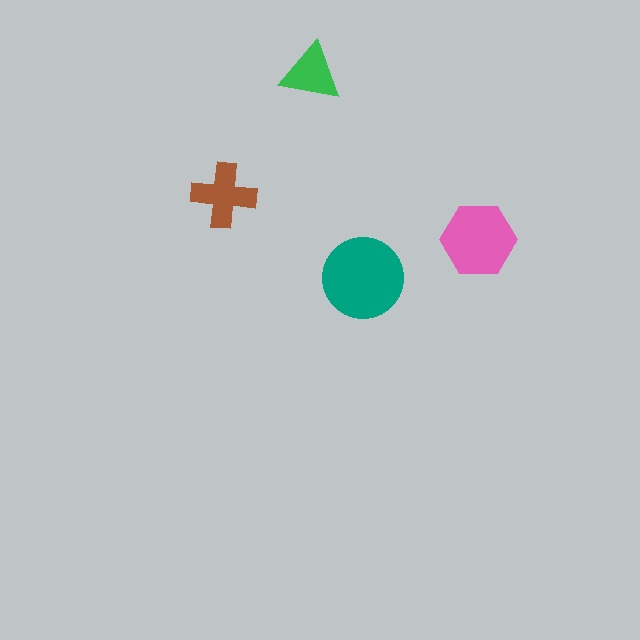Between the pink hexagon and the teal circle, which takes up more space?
The teal circle.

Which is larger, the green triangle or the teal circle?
The teal circle.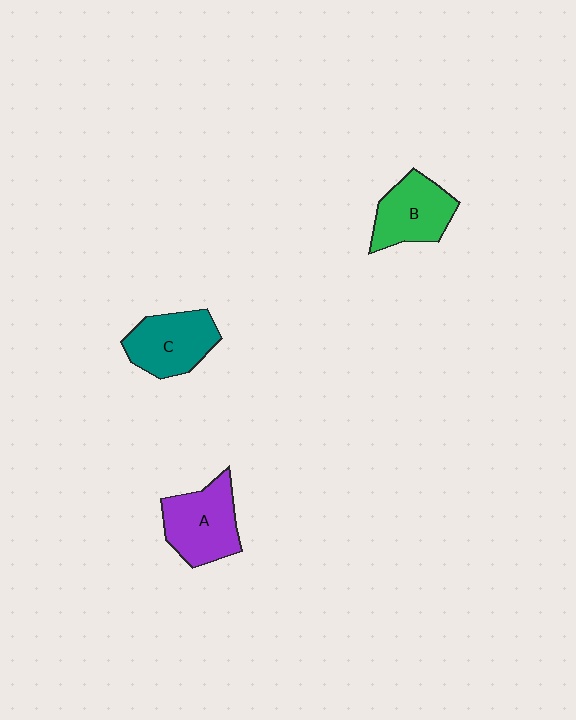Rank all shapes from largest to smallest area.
From largest to smallest: A (purple), C (teal), B (green).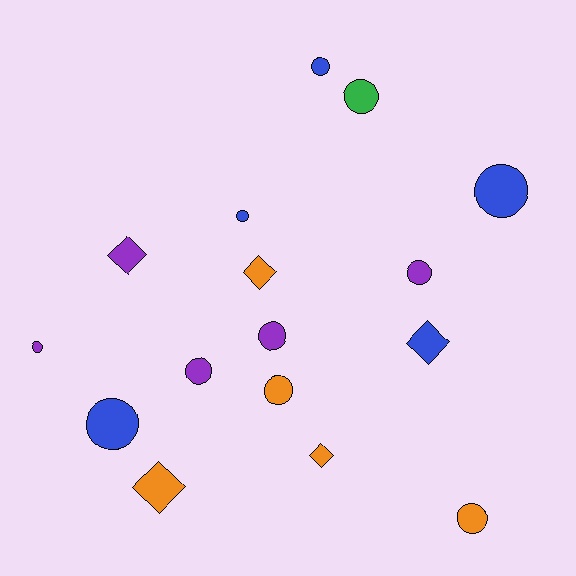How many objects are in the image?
There are 16 objects.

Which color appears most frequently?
Blue, with 5 objects.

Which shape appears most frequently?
Circle, with 11 objects.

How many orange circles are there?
There are 2 orange circles.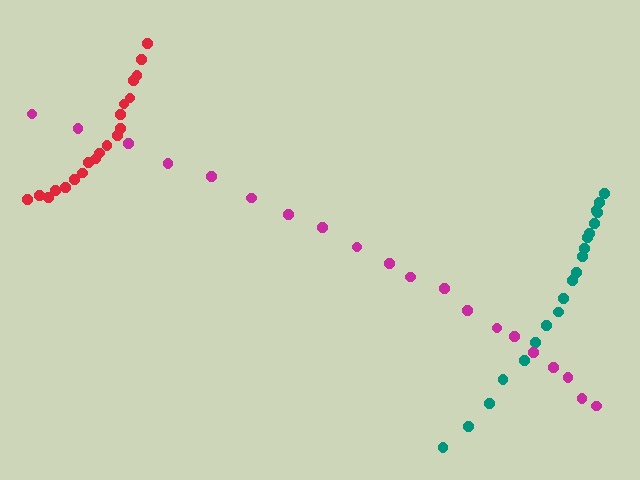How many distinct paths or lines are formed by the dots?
There are 3 distinct paths.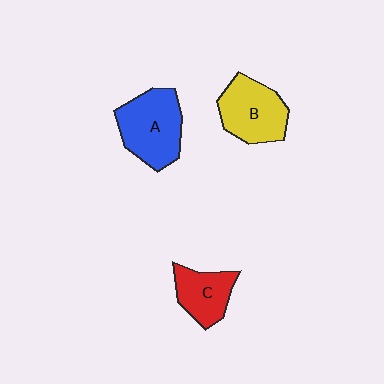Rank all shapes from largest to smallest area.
From largest to smallest: A (blue), B (yellow), C (red).